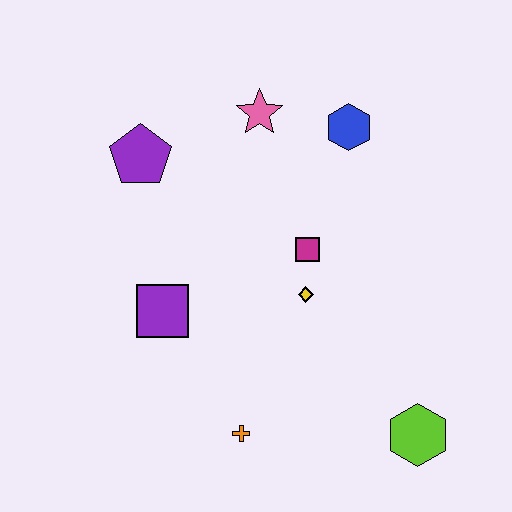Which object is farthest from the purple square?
The lime hexagon is farthest from the purple square.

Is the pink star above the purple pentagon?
Yes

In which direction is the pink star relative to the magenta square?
The pink star is above the magenta square.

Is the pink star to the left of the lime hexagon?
Yes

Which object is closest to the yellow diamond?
The magenta square is closest to the yellow diamond.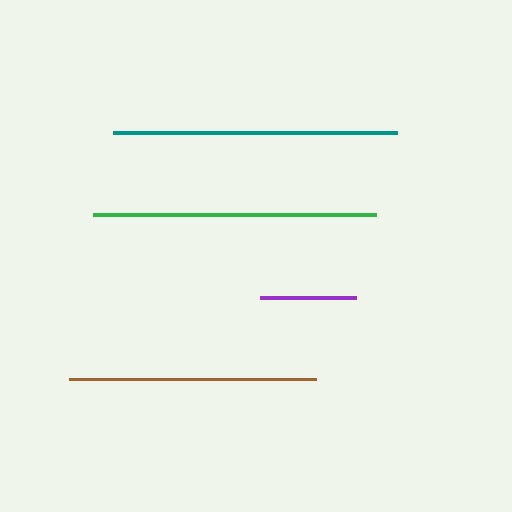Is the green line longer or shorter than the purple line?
The green line is longer than the purple line.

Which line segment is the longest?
The teal line is the longest at approximately 284 pixels.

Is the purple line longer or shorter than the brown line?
The brown line is longer than the purple line.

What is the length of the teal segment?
The teal segment is approximately 284 pixels long.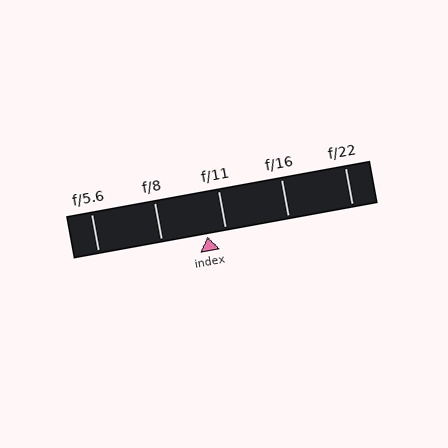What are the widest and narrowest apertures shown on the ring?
The widest aperture shown is f/5.6 and the narrowest is f/22.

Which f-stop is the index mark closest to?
The index mark is closest to f/11.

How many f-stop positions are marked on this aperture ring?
There are 5 f-stop positions marked.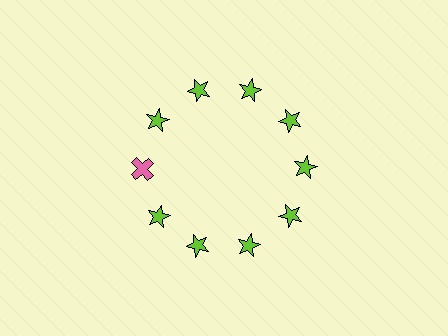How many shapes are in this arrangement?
There are 10 shapes arranged in a ring pattern.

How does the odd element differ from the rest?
It differs in both color (pink instead of lime) and shape (cross instead of star).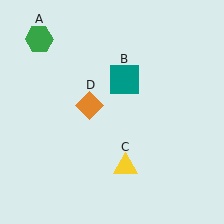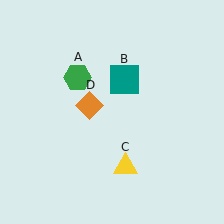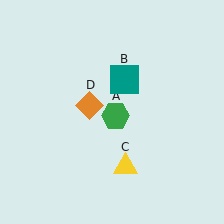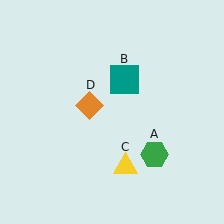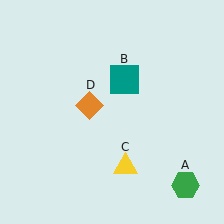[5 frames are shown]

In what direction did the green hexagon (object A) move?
The green hexagon (object A) moved down and to the right.